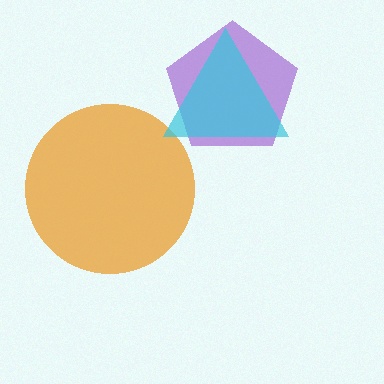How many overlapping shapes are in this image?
There are 3 overlapping shapes in the image.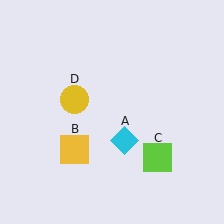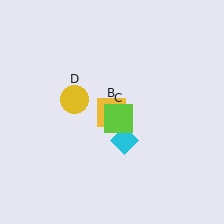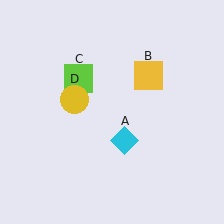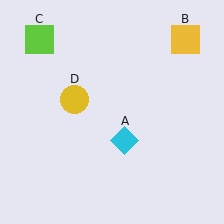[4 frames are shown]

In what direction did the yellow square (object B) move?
The yellow square (object B) moved up and to the right.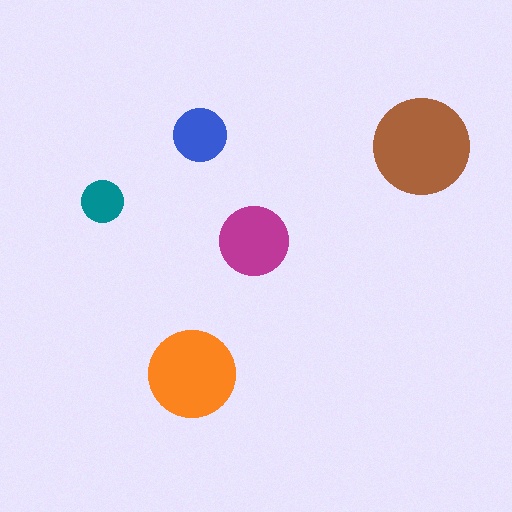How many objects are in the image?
There are 5 objects in the image.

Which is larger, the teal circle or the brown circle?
The brown one.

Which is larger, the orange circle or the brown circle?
The brown one.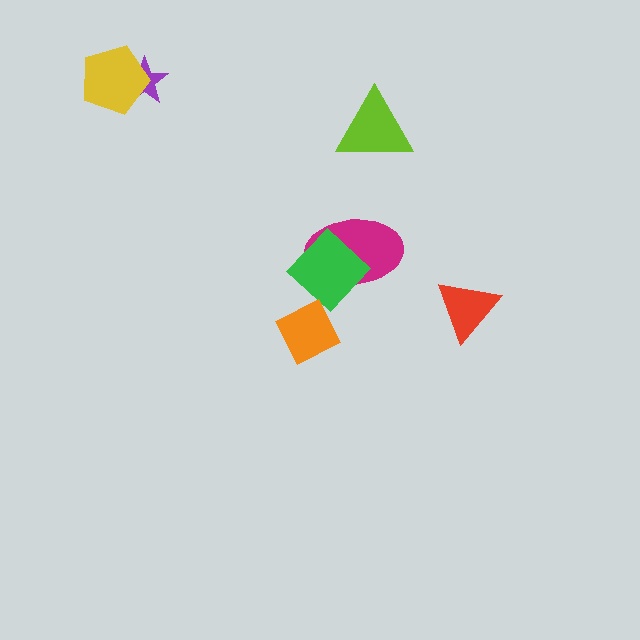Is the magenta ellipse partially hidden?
Yes, it is partially covered by another shape.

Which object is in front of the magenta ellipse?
The green diamond is in front of the magenta ellipse.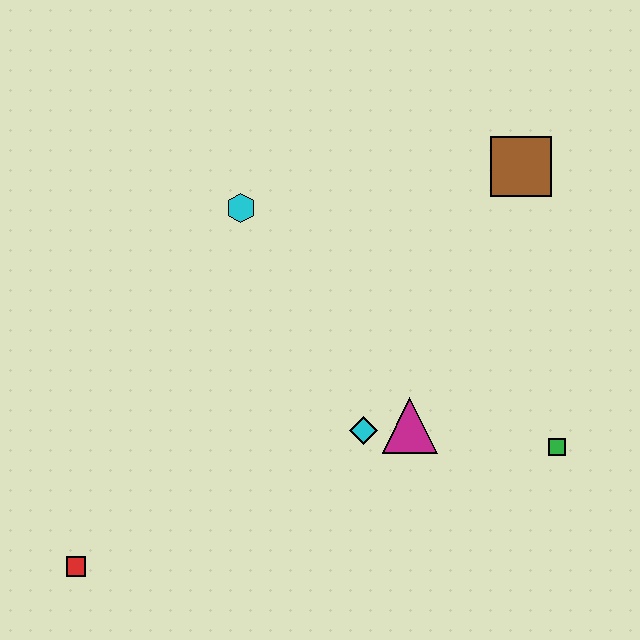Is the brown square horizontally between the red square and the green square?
Yes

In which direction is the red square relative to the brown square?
The red square is to the left of the brown square.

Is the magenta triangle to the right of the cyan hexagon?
Yes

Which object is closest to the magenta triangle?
The cyan diamond is closest to the magenta triangle.